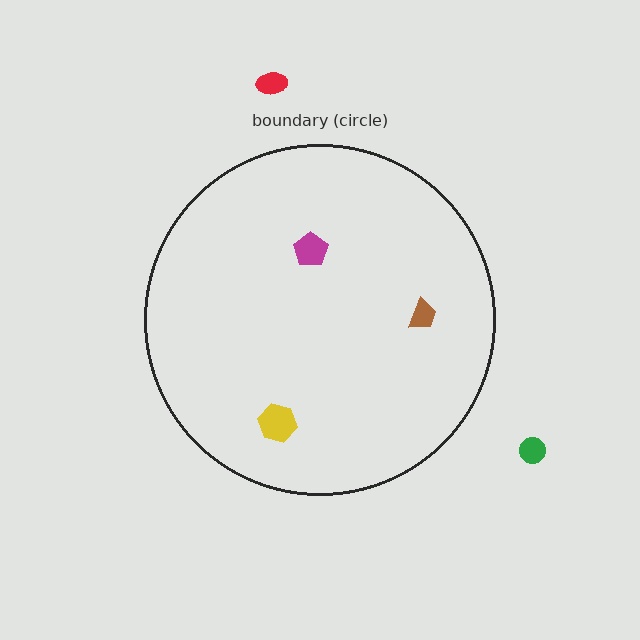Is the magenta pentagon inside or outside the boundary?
Inside.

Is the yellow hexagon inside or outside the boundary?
Inside.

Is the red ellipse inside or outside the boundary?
Outside.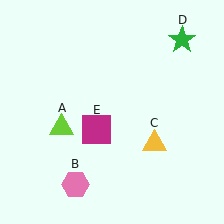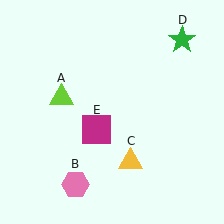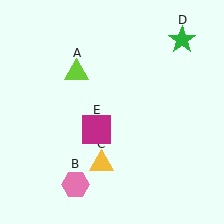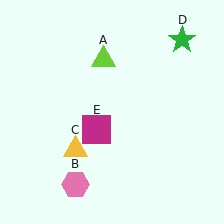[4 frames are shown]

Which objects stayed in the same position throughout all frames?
Pink hexagon (object B) and green star (object D) and magenta square (object E) remained stationary.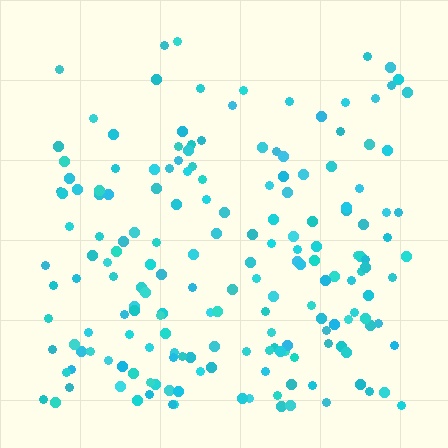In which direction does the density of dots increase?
From top to bottom, with the bottom side densest.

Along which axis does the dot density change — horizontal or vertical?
Vertical.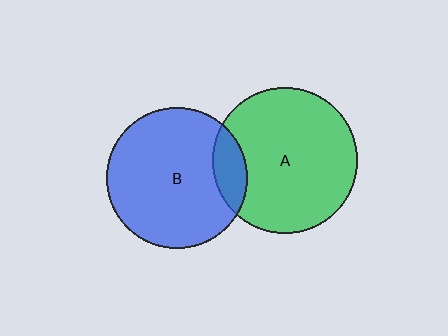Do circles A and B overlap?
Yes.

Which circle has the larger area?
Circle A (green).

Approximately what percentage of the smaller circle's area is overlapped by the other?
Approximately 15%.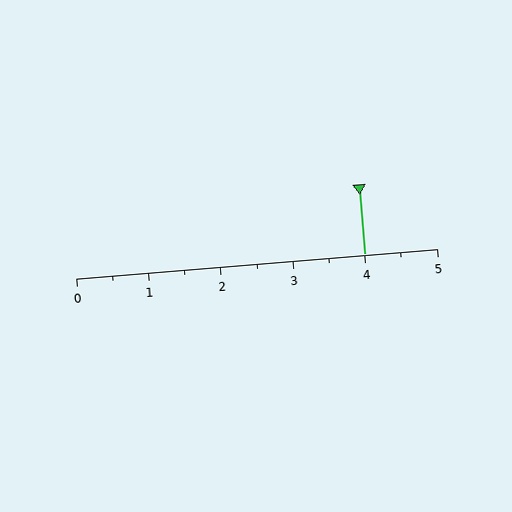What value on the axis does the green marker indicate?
The marker indicates approximately 4.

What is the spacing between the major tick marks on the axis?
The major ticks are spaced 1 apart.